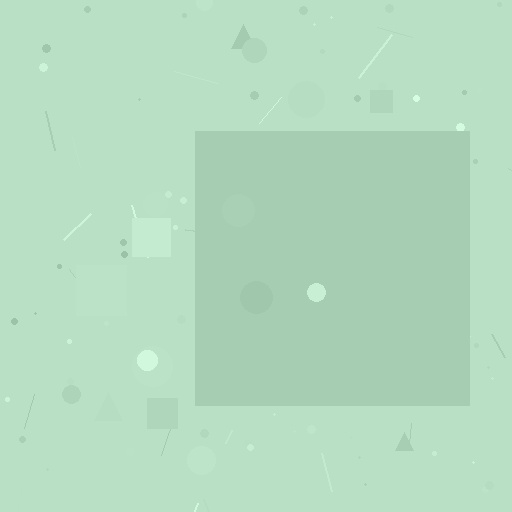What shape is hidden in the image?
A square is hidden in the image.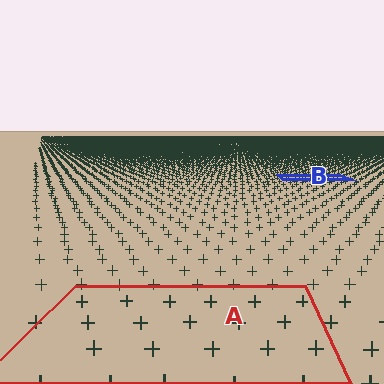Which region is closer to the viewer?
Region A is closer. The texture elements there are larger and more spread out.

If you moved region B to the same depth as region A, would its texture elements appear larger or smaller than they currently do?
They would appear larger. At a closer depth, the same texture elements are projected at a bigger on-screen size.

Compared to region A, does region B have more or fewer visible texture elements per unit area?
Region B has more texture elements per unit area — they are packed more densely because it is farther away.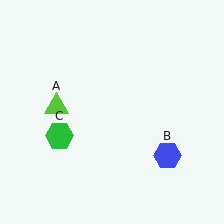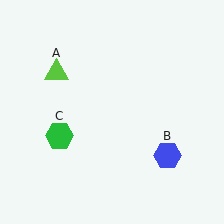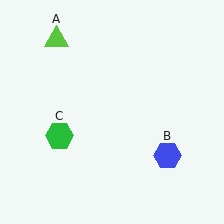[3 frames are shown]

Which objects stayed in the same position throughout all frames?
Blue hexagon (object B) and green hexagon (object C) remained stationary.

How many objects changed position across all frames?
1 object changed position: lime triangle (object A).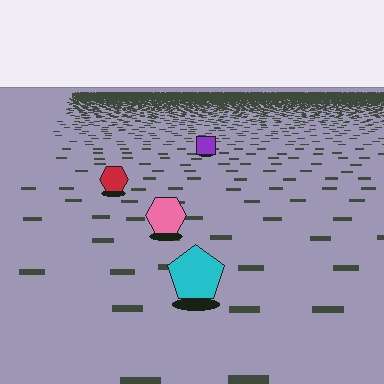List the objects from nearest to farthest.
From nearest to farthest: the cyan pentagon, the pink hexagon, the red hexagon, the purple square.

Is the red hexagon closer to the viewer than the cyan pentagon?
No. The cyan pentagon is closer — you can tell from the texture gradient: the ground texture is coarser near it.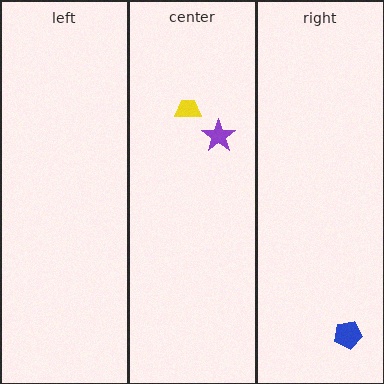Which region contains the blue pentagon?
The right region.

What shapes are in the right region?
The blue pentagon.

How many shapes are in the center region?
2.